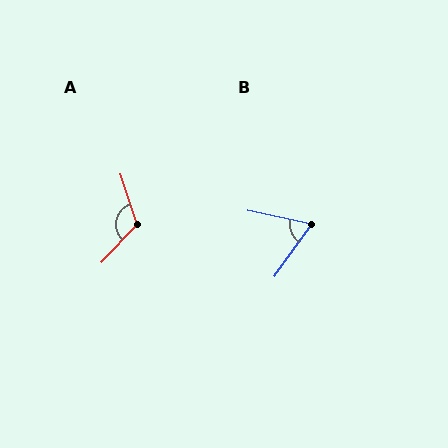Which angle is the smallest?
B, at approximately 67 degrees.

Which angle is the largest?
A, at approximately 118 degrees.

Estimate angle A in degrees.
Approximately 118 degrees.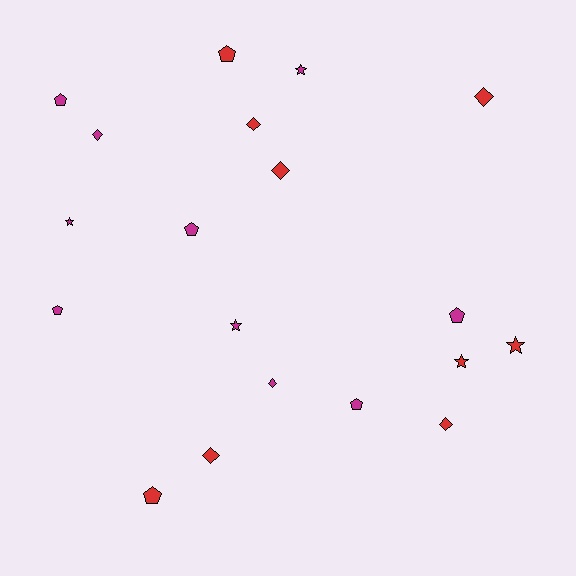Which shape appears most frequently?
Diamond, with 7 objects.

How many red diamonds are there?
There are 5 red diamonds.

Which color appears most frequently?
Magenta, with 10 objects.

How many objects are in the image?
There are 19 objects.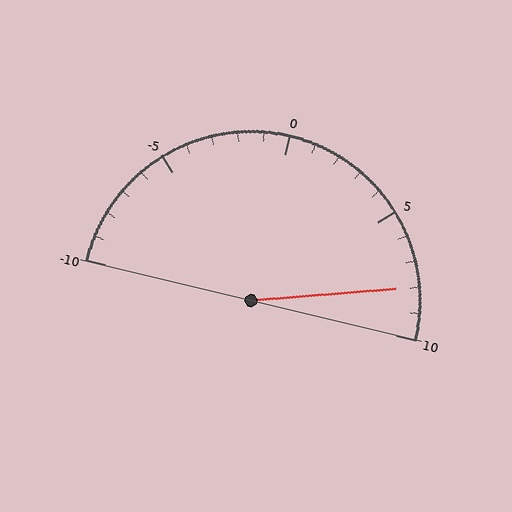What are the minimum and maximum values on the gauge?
The gauge ranges from -10 to 10.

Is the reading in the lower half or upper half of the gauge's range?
The reading is in the upper half of the range (-10 to 10).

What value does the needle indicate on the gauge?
The needle indicates approximately 8.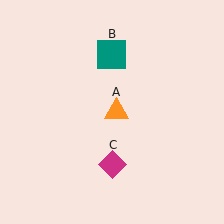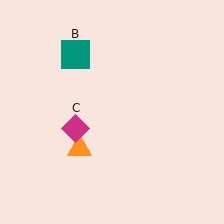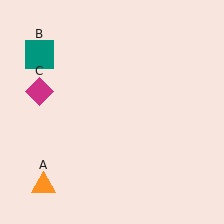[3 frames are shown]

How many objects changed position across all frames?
3 objects changed position: orange triangle (object A), teal square (object B), magenta diamond (object C).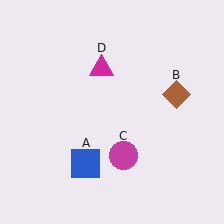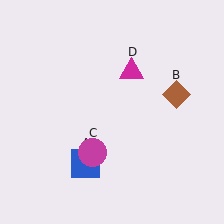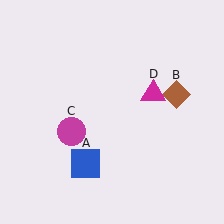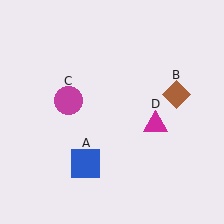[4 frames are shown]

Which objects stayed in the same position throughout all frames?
Blue square (object A) and brown diamond (object B) remained stationary.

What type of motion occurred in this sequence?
The magenta circle (object C), magenta triangle (object D) rotated clockwise around the center of the scene.